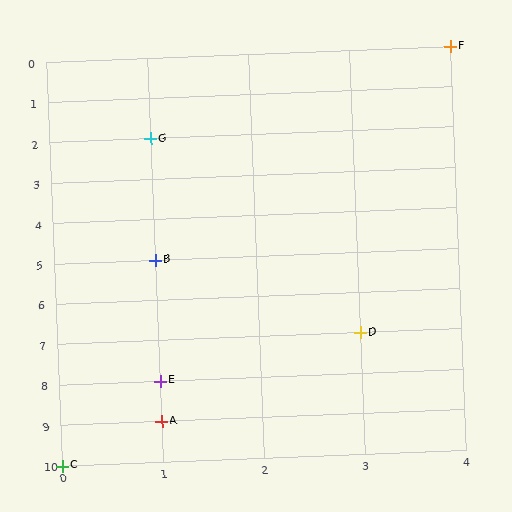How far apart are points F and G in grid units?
Points F and G are 3 columns and 2 rows apart (about 3.6 grid units diagonally).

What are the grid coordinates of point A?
Point A is at grid coordinates (1, 9).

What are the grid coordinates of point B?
Point B is at grid coordinates (1, 5).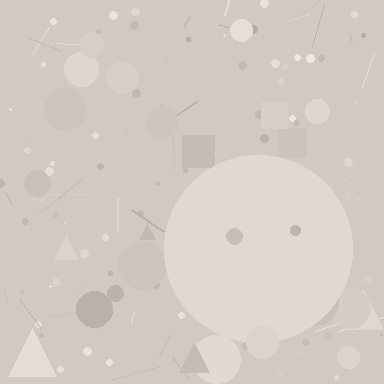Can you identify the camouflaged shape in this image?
The camouflaged shape is a circle.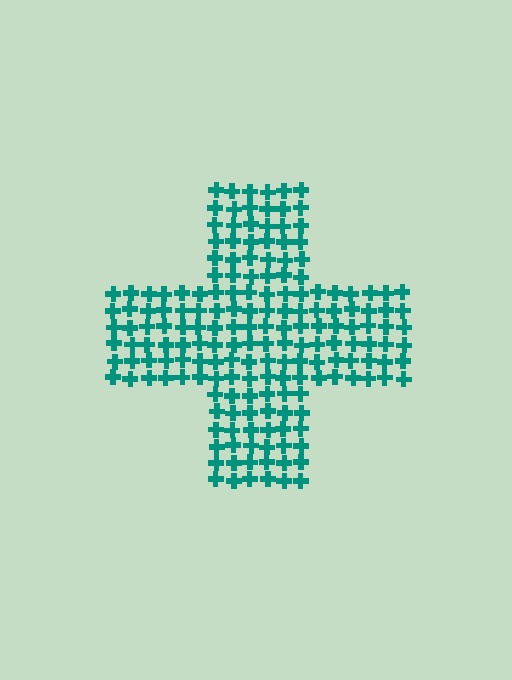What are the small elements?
The small elements are crosses.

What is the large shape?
The large shape is a cross.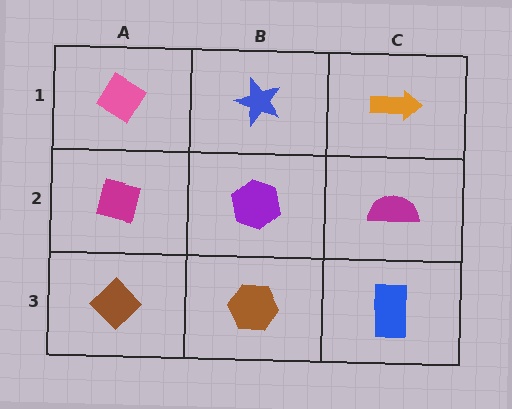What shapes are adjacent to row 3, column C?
A magenta semicircle (row 2, column C), a brown hexagon (row 3, column B).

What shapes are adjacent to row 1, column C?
A magenta semicircle (row 2, column C), a blue star (row 1, column B).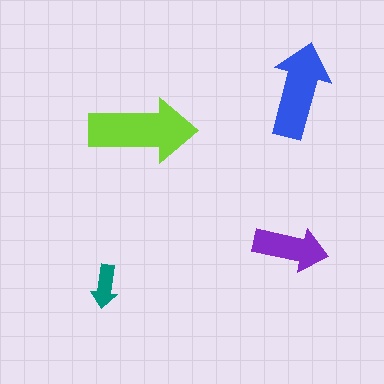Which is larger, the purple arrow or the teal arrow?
The purple one.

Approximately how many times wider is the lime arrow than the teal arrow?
About 2.5 times wider.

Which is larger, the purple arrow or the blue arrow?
The blue one.